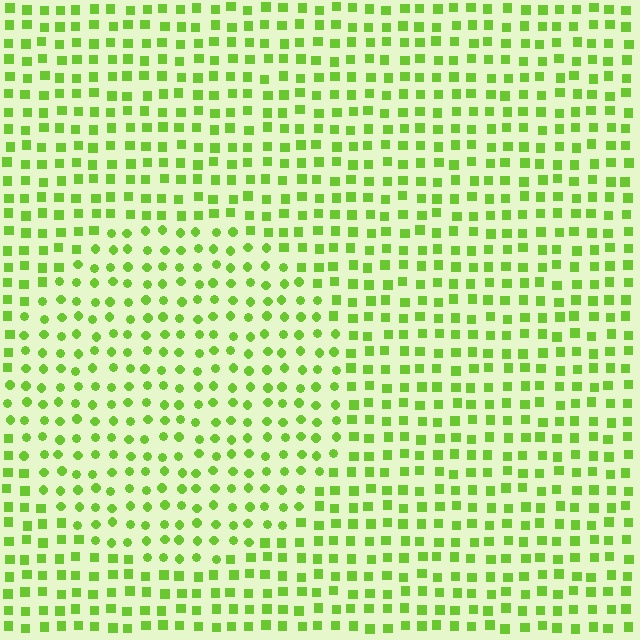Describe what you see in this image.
The image is filled with small lime elements arranged in a uniform grid. A circle-shaped region contains circles, while the surrounding area contains squares. The boundary is defined purely by the change in element shape.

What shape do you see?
I see a circle.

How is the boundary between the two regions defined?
The boundary is defined by a change in element shape: circles inside vs. squares outside. All elements share the same color and spacing.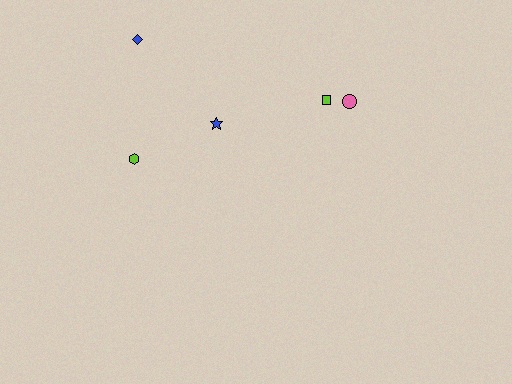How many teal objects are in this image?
There are no teal objects.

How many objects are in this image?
There are 5 objects.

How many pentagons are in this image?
There are no pentagons.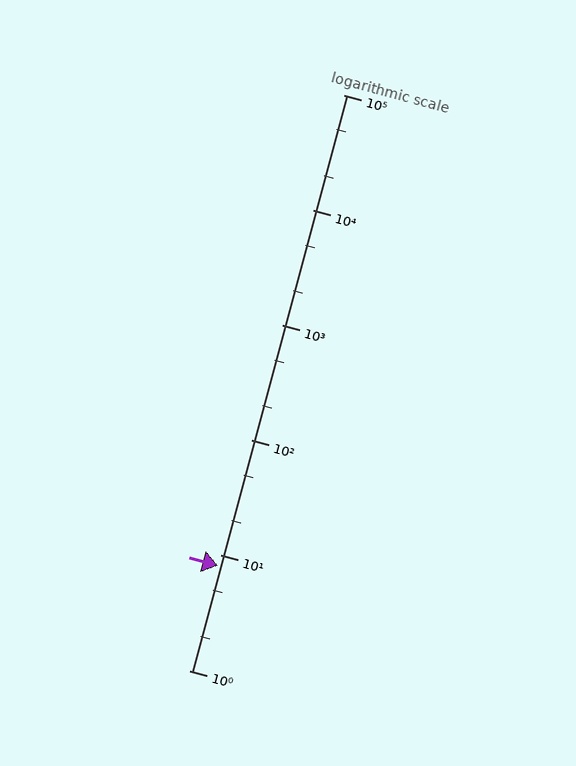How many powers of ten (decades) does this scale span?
The scale spans 5 decades, from 1 to 100000.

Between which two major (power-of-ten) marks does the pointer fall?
The pointer is between 1 and 10.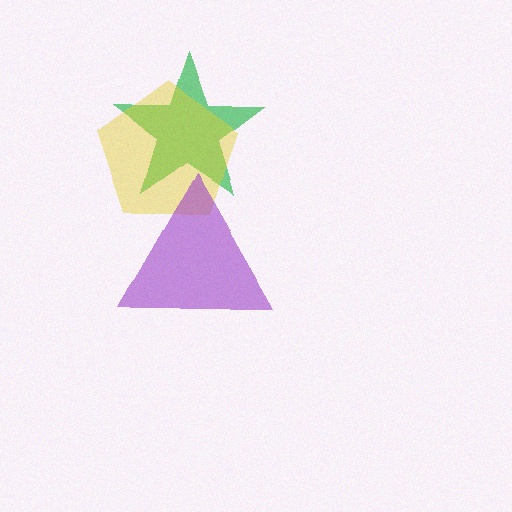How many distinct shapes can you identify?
There are 3 distinct shapes: a green star, a yellow pentagon, a purple triangle.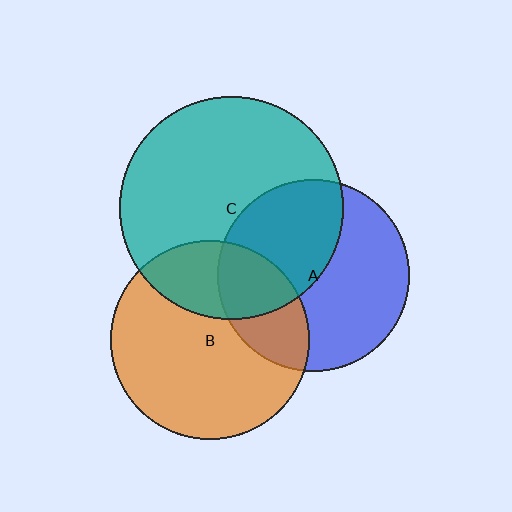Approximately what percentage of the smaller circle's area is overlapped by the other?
Approximately 30%.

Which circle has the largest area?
Circle C (teal).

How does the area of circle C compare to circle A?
Approximately 1.4 times.